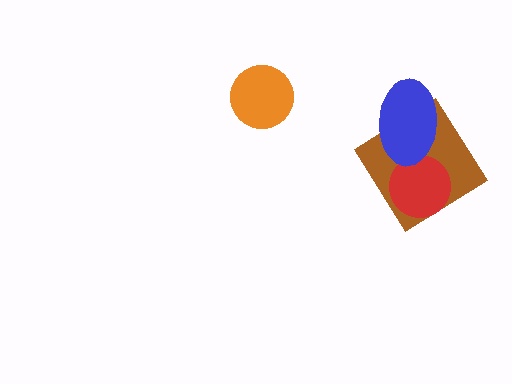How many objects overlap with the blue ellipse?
2 objects overlap with the blue ellipse.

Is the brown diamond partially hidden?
Yes, it is partially covered by another shape.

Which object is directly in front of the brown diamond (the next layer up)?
The red circle is directly in front of the brown diamond.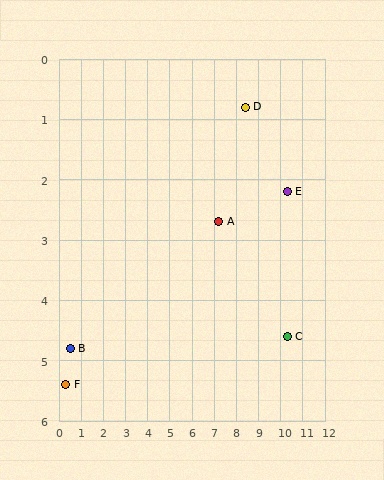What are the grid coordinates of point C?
Point C is at approximately (10.3, 4.6).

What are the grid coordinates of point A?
Point A is at approximately (7.2, 2.7).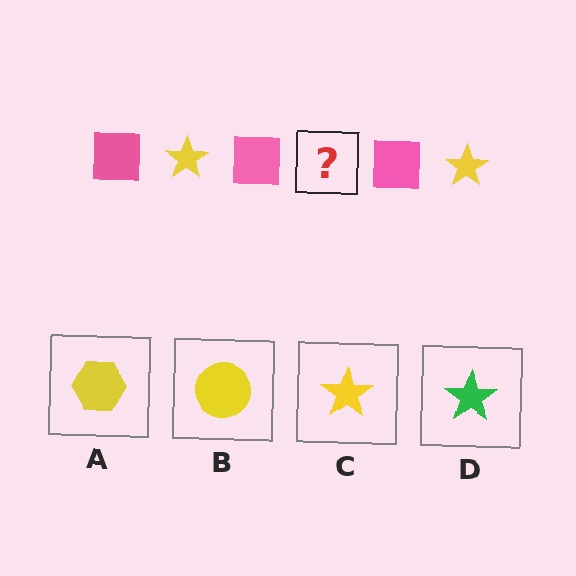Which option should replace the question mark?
Option C.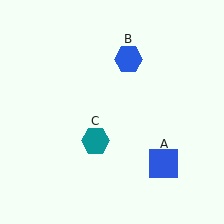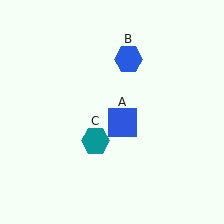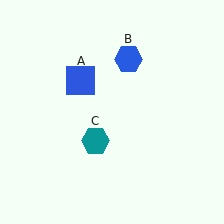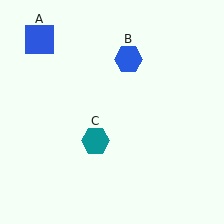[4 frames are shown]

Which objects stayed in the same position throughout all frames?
Blue hexagon (object B) and teal hexagon (object C) remained stationary.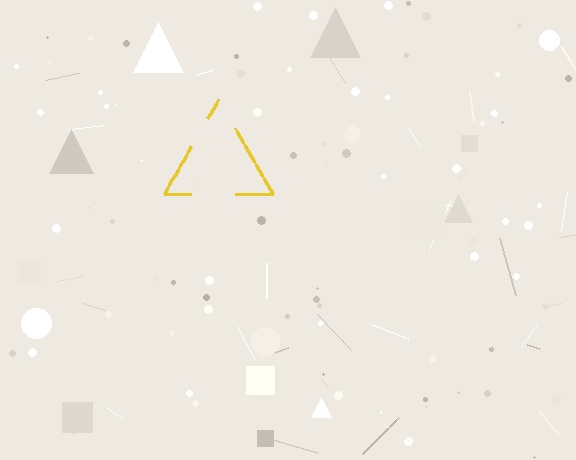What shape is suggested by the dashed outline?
The dashed outline suggests a triangle.